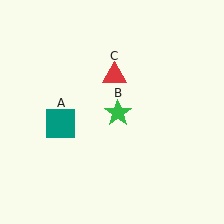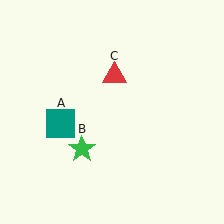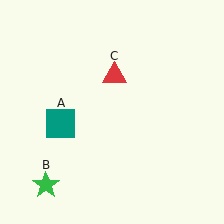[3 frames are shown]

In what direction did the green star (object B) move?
The green star (object B) moved down and to the left.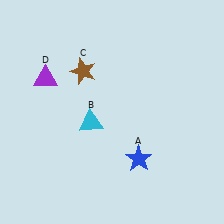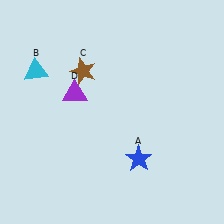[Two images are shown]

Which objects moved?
The objects that moved are: the cyan triangle (B), the purple triangle (D).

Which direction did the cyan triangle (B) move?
The cyan triangle (B) moved left.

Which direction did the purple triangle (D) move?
The purple triangle (D) moved right.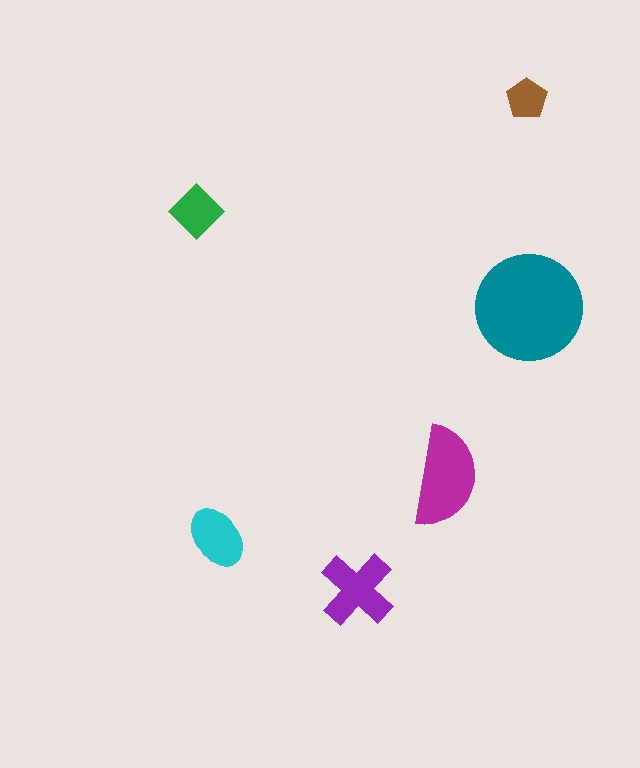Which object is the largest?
The teal circle.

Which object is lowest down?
The purple cross is bottommost.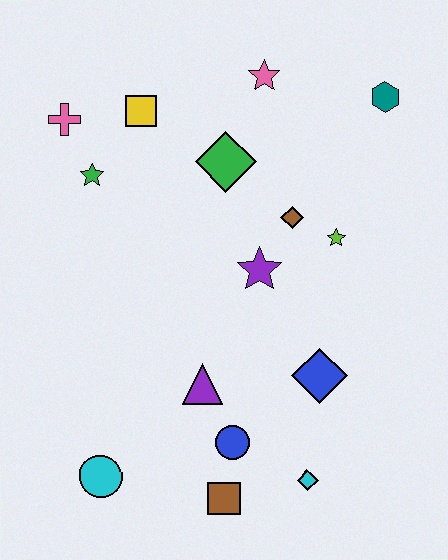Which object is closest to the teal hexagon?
The pink star is closest to the teal hexagon.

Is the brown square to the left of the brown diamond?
Yes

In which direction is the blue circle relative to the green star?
The blue circle is below the green star.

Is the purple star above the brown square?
Yes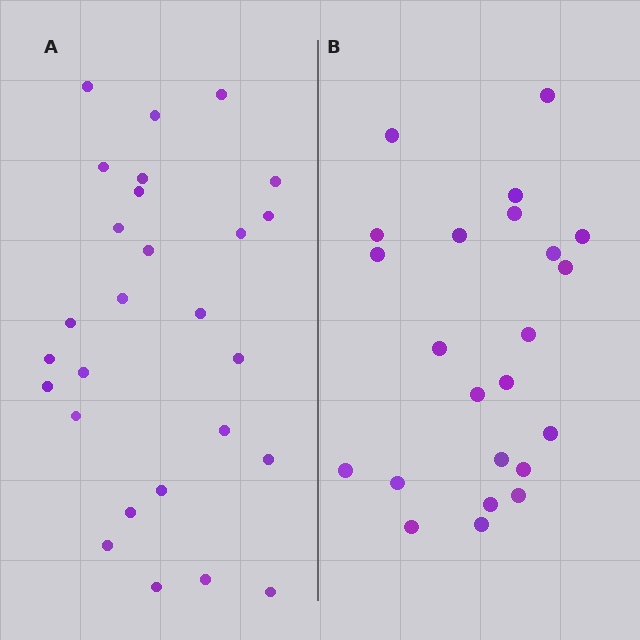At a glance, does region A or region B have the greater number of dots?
Region A (the left region) has more dots.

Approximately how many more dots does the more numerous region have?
Region A has about 4 more dots than region B.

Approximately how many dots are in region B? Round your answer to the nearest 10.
About 20 dots. (The exact count is 23, which rounds to 20.)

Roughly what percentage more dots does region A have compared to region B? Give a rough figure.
About 15% more.